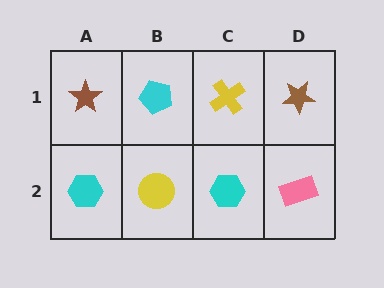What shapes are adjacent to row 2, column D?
A brown star (row 1, column D), a cyan hexagon (row 2, column C).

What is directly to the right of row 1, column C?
A brown star.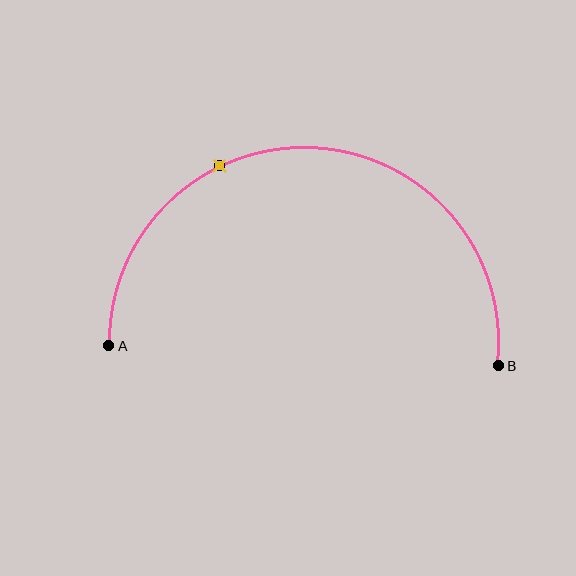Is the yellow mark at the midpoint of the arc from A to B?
No. The yellow mark lies on the arc but is closer to endpoint A. The arc midpoint would be at the point on the curve equidistant along the arc from both A and B.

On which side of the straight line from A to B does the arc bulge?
The arc bulges above the straight line connecting A and B.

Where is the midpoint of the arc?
The arc midpoint is the point on the curve farthest from the straight line joining A and B. It sits above that line.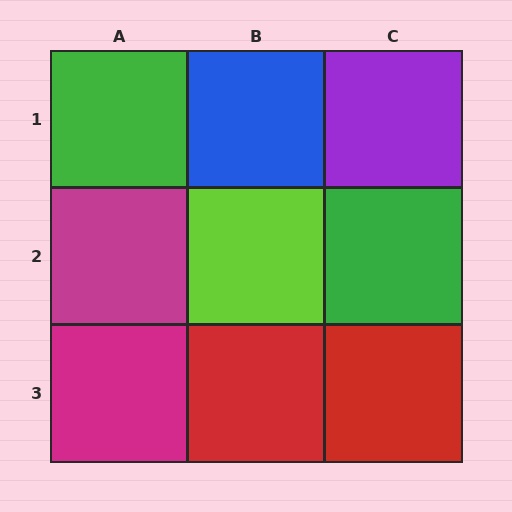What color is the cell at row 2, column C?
Green.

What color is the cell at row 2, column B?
Lime.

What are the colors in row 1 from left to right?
Green, blue, purple.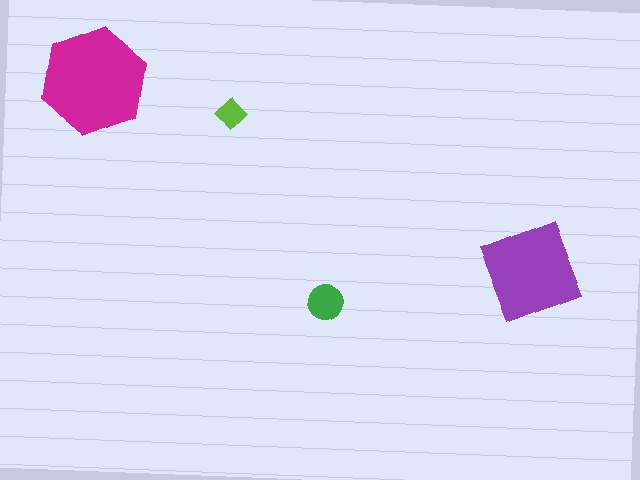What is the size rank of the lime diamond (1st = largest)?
4th.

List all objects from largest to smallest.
The magenta hexagon, the purple square, the green circle, the lime diamond.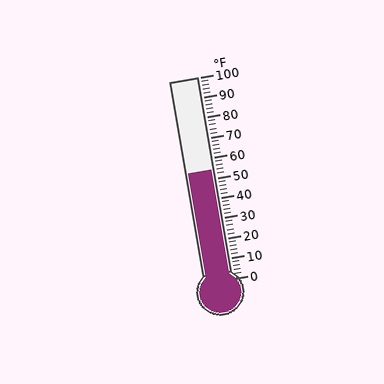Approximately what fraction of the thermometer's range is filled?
The thermometer is filled to approximately 55% of its range.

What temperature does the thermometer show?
The thermometer shows approximately 54°F.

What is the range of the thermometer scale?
The thermometer scale ranges from 0°F to 100°F.